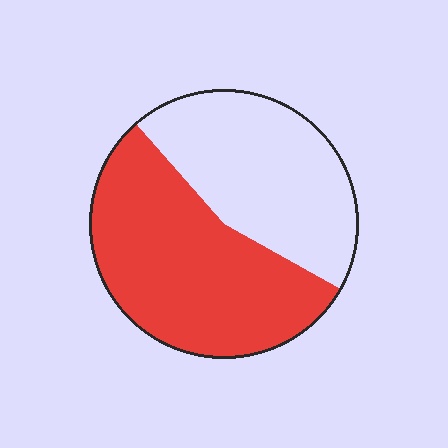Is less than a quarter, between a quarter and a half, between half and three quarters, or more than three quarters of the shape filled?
Between half and three quarters.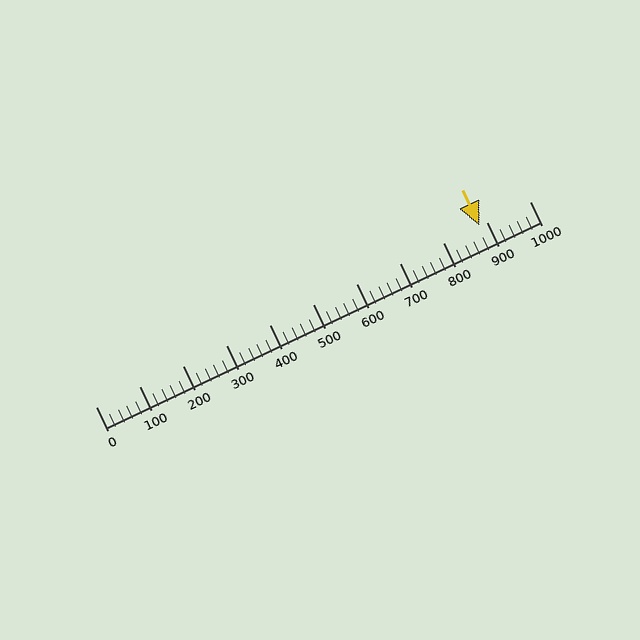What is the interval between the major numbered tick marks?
The major tick marks are spaced 100 units apart.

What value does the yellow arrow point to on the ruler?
The yellow arrow points to approximately 884.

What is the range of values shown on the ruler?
The ruler shows values from 0 to 1000.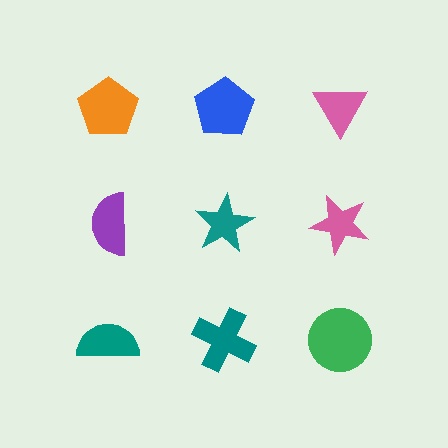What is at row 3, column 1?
A teal semicircle.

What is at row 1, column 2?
A blue pentagon.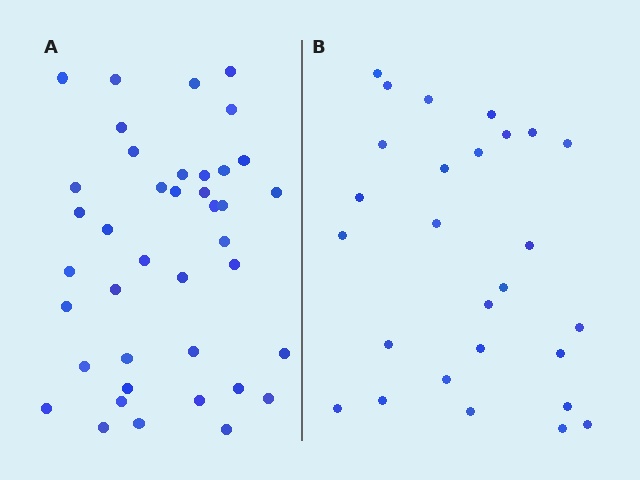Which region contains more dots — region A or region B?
Region A (the left region) has more dots.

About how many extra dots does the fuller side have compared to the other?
Region A has approximately 15 more dots than region B.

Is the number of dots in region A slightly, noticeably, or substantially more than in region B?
Region A has substantially more. The ratio is roughly 1.5 to 1.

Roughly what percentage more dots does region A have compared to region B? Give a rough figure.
About 50% more.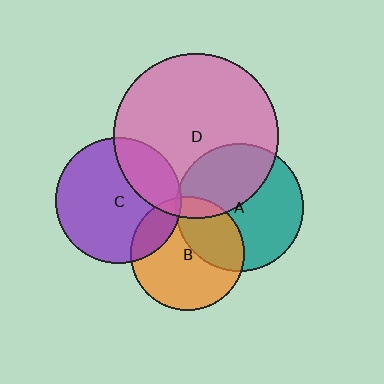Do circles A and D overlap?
Yes.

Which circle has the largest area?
Circle D (pink).